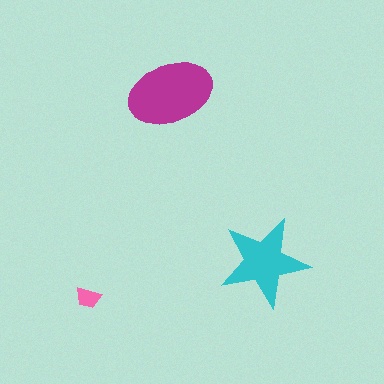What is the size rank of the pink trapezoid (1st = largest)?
3rd.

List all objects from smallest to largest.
The pink trapezoid, the cyan star, the magenta ellipse.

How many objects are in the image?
There are 3 objects in the image.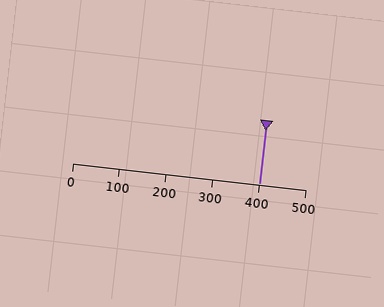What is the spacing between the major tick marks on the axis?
The major ticks are spaced 100 apart.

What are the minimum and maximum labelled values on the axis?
The axis runs from 0 to 500.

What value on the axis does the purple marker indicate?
The marker indicates approximately 400.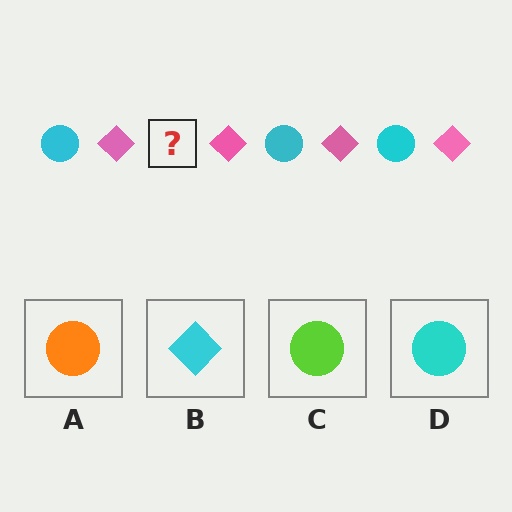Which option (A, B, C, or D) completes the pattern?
D.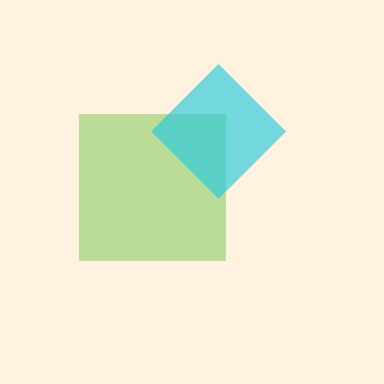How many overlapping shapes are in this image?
There are 2 overlapping shapes in the image.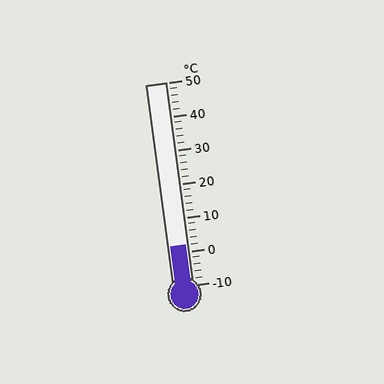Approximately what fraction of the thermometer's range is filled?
The thermometer is filled to approximately 20% of its range.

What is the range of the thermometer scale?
The thermometer scale ranges from -10°C to 50°C.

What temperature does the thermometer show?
The thermometer shows approximately 2°C.